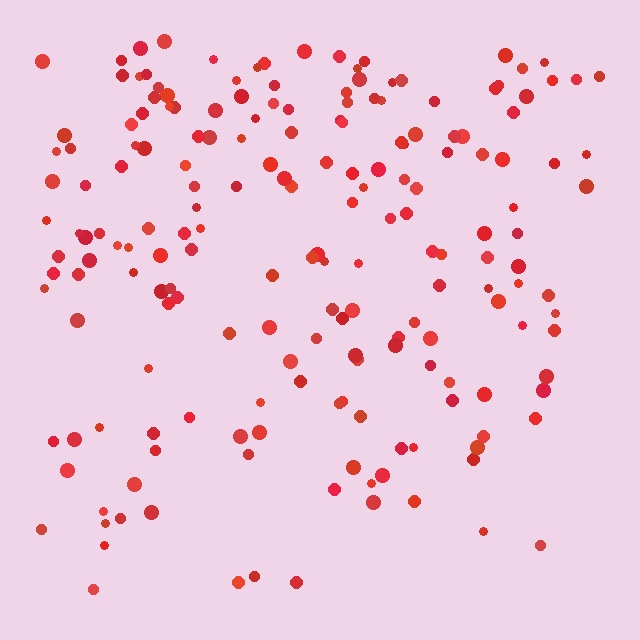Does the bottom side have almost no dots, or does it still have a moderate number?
Still a moderate number, just noticeably fewer than the top.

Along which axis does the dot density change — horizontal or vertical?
Vertical.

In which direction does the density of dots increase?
From bottom to top, with the top side densest.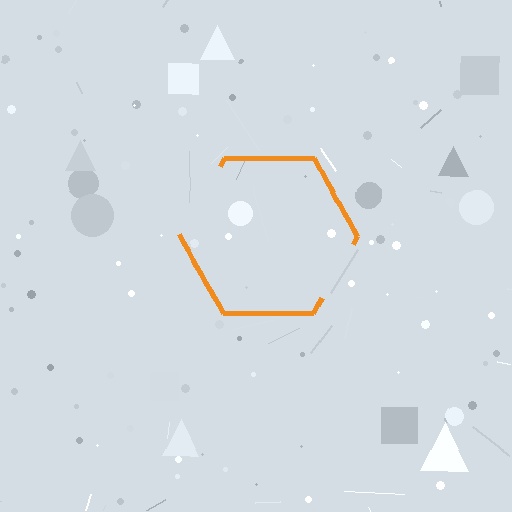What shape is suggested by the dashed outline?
The dashed outline suggests a hexagon.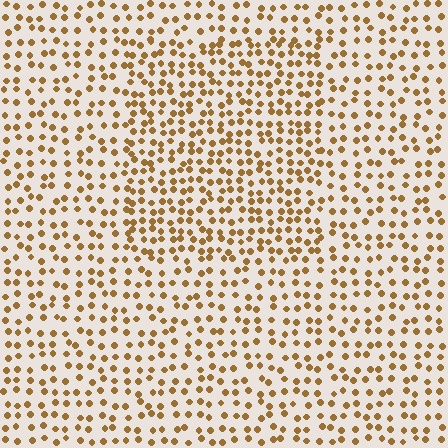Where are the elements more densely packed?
The elements are more densely packed inside the rectangle boundary.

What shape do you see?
I see a rectangle.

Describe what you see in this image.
The image contains small brown elements arranged at two different densities. A rectangle-shaped region is visible where the elements are more densely packed than the surrounding area.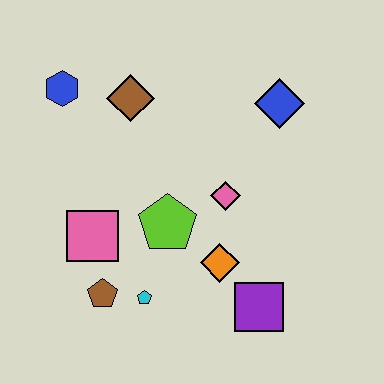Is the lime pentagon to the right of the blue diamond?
No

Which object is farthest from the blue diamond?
The brown pentagon is farthest from the blue diamond.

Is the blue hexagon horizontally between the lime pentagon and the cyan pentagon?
No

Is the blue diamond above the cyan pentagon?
Yes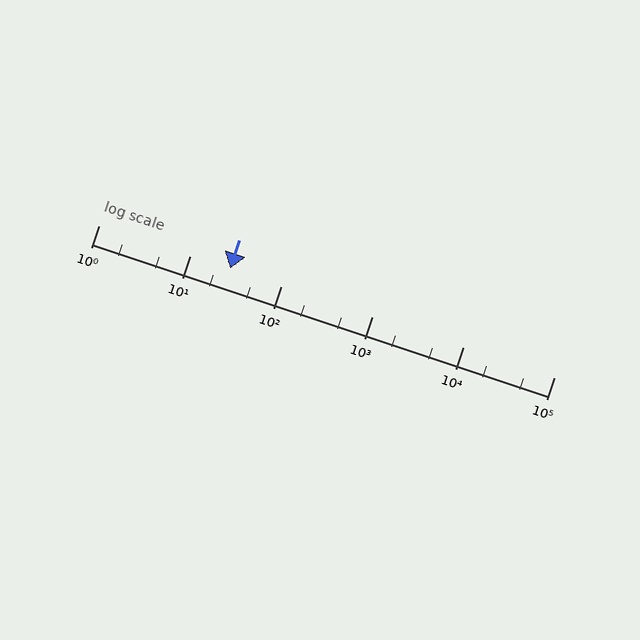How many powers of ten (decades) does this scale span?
The scale spans 5 decades, from 1 to 100000.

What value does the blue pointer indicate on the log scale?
The pointer indicates approximately 28.